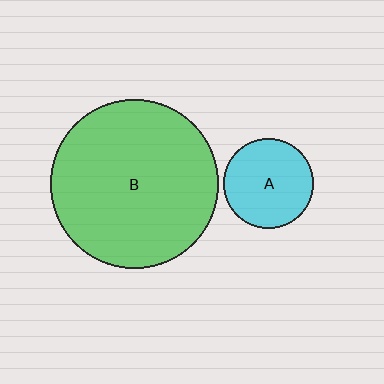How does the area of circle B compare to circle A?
Approximately 3.5 times.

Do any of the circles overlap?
No, none of the circles overlap.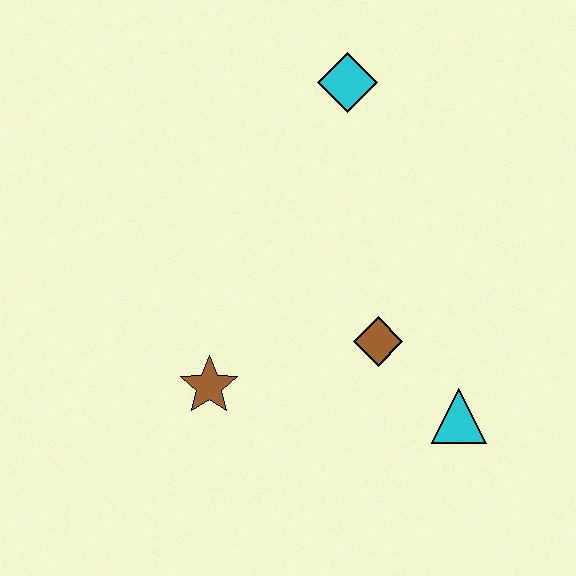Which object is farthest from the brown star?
The cyan diamond is farthest from the brown star.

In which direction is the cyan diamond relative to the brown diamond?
The cyan diamond is above the brown diamond.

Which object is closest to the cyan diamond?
The brown diamond is closest to the cyan diamond.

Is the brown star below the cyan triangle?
No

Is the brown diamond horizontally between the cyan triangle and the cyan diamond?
Yes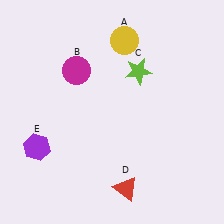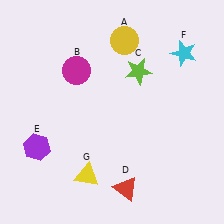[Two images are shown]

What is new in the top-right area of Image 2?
A cyan star (F) was added in the top-right area of Image 2.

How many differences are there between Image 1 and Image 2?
There are 2 differences between the two images.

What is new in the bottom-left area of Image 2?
A yellow triangle (G) was added in the bottom-left area of Image 2.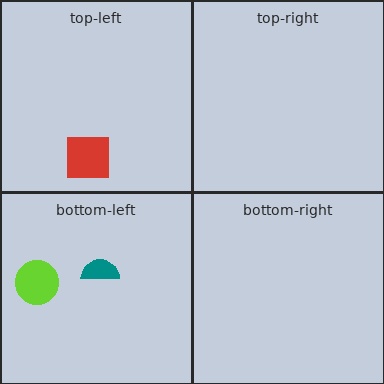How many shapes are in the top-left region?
1.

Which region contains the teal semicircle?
The bottom-left region.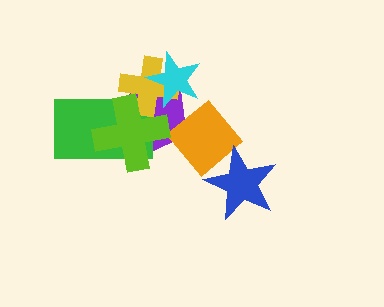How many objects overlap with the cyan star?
2 objects overlap with the cyan star.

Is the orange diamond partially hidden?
Yes, it is partially covered by another shape.